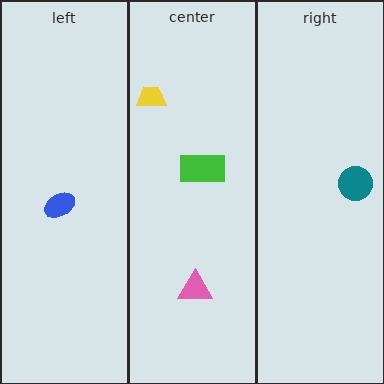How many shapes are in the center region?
3.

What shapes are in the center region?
The yellow trapezoid, the green rectangle, the pink triangle.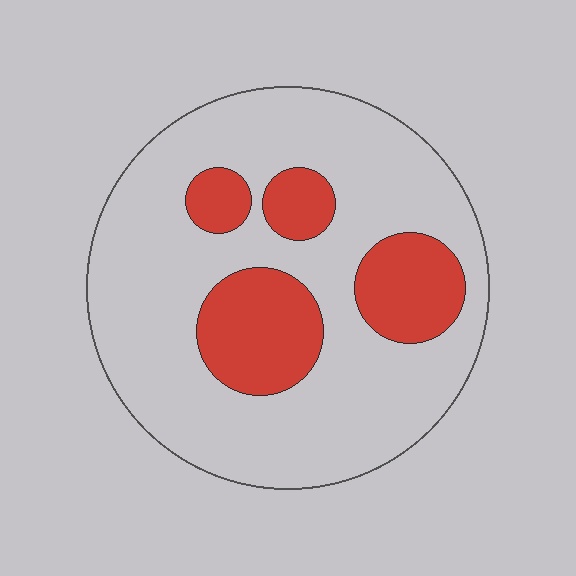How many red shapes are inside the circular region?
4.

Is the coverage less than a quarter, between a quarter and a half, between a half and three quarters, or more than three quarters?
Less than a quarter.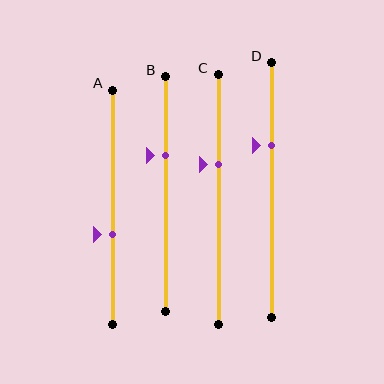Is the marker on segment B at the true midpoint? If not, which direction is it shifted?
No, the marker on segment B is shifted upward by about 16% of the segment length.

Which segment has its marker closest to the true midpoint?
Segment A has its marker closest to the true midpoint.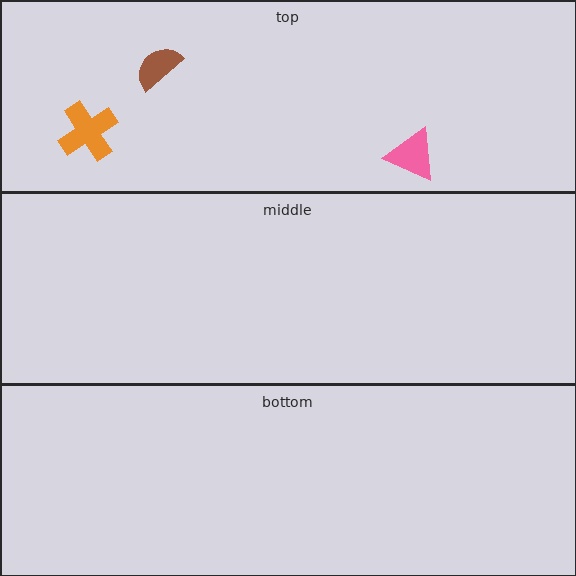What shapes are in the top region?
The orange cross, the pink triangle, the brown semicircle.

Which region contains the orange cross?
The top region.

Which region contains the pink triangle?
The top region.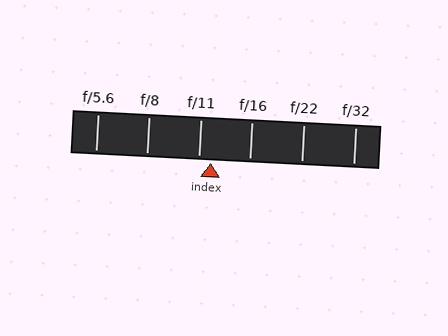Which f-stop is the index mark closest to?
The index mark is closest to f/11.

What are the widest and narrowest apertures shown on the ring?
The widest aperture shown is f/5.6 and the narrowest is f/32.